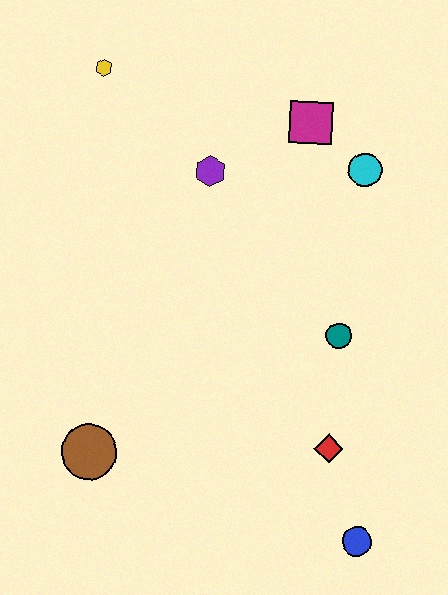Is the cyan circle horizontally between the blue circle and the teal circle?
Yes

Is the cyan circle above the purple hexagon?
Yes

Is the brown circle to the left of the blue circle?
Yes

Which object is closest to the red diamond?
The blue circle is closest to the red diamond.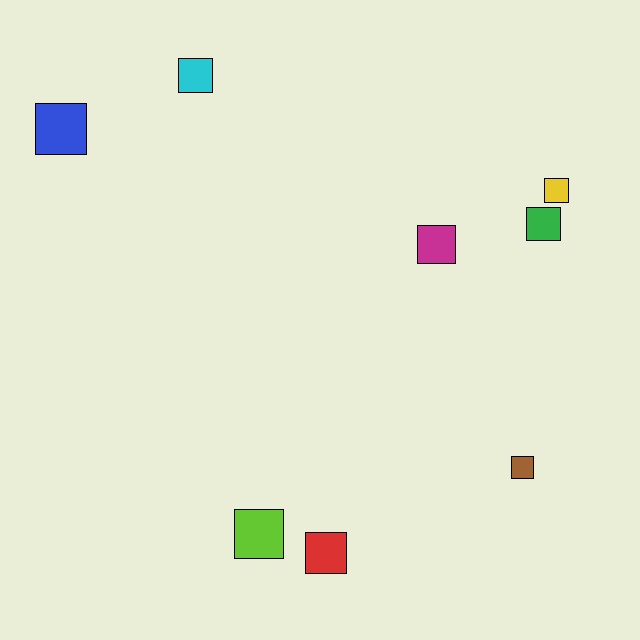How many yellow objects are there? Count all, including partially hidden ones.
There is 1 yellow object.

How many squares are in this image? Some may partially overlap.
There are 8 squares.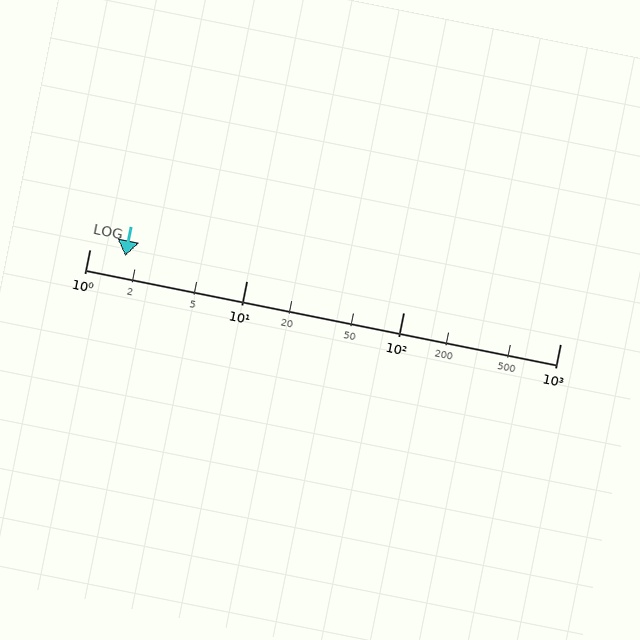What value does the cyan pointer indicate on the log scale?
The pointer indicates approximately 1.7.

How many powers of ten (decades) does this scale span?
The scale spans 3 decades, from 1 to 1000.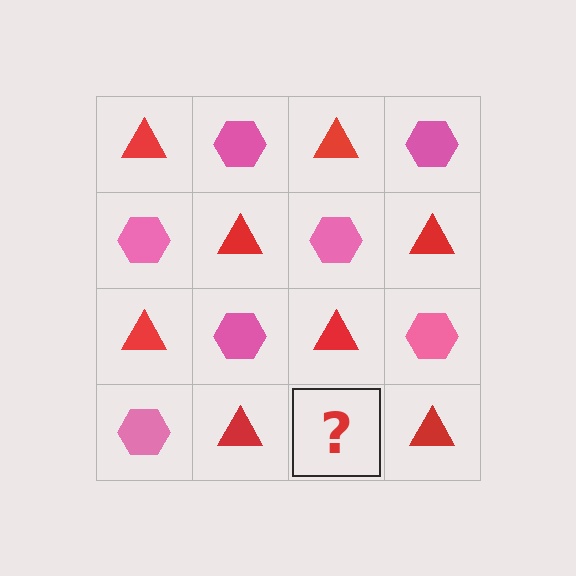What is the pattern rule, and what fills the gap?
The rule is that it alternates red triangle and pink hexagon in a checkerboard pattern. The gap should be filled with a pink hexagon.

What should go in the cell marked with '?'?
The missing cell should contain a pink hexagon.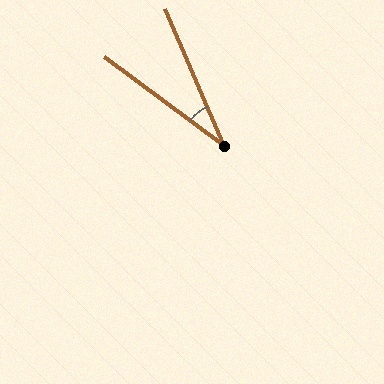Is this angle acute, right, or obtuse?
It is acute.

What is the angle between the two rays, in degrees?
Approximately 30 degrees.